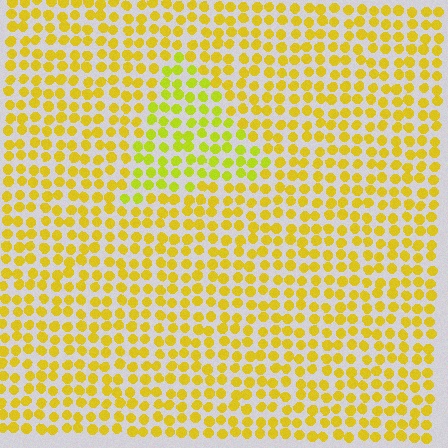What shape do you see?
I see a triangle.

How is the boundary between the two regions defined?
The boundary is defined purely by a slight shift in hue (about 21 degrees). Spacing, size, and orientation are identical on both sides.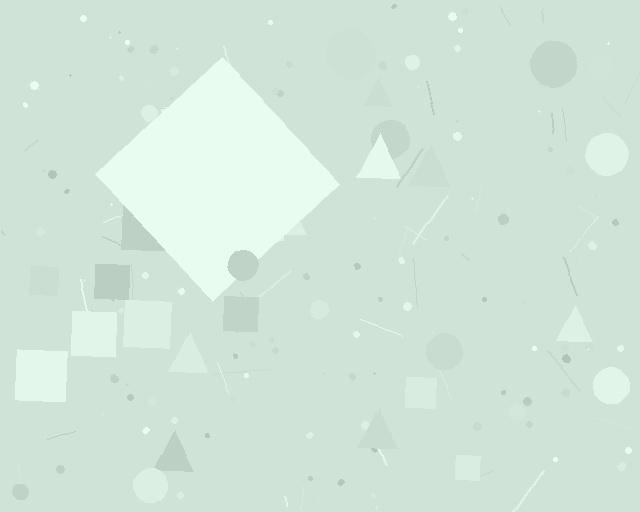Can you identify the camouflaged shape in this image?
The camouflaged shape is a diamond.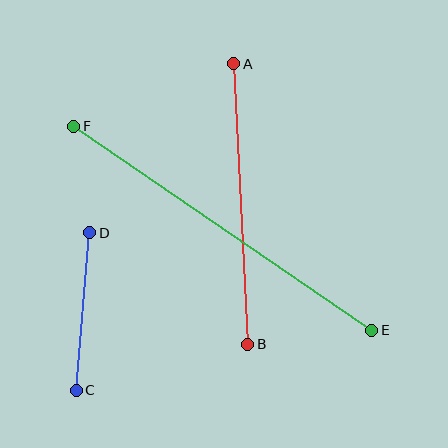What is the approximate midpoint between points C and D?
The midpoint is at approximately (83, 312) pixels.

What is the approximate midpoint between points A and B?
The midpoint is at approximately (241, 204) pixels.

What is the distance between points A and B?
The distance is approximately 281 pixels.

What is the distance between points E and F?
The distance is approximately 361 pixels.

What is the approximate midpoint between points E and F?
The midpoint is at approximately (223, 228) pixels.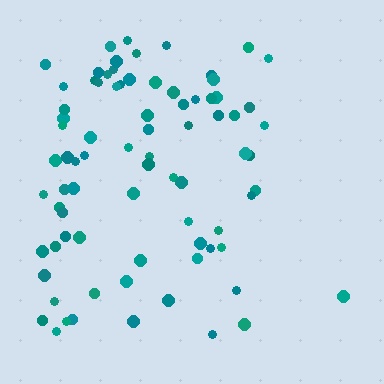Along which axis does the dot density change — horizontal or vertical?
Horizontal.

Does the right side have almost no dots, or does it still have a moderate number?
Still a moderate number, just noticeably fewer than the left.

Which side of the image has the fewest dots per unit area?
The right.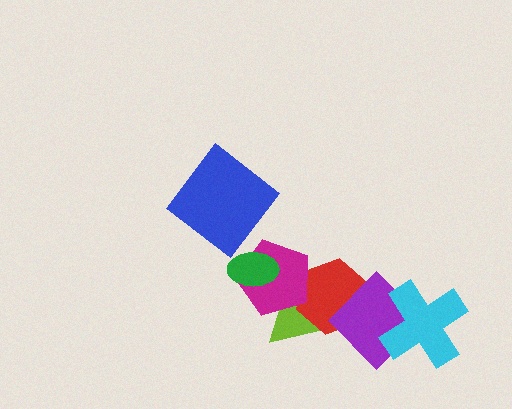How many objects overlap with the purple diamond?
2 objects overlap with the purple diamond.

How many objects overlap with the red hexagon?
3 objects overlap with the red hexagon.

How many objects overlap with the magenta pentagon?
3 objects overlap with the magenta pentagon.